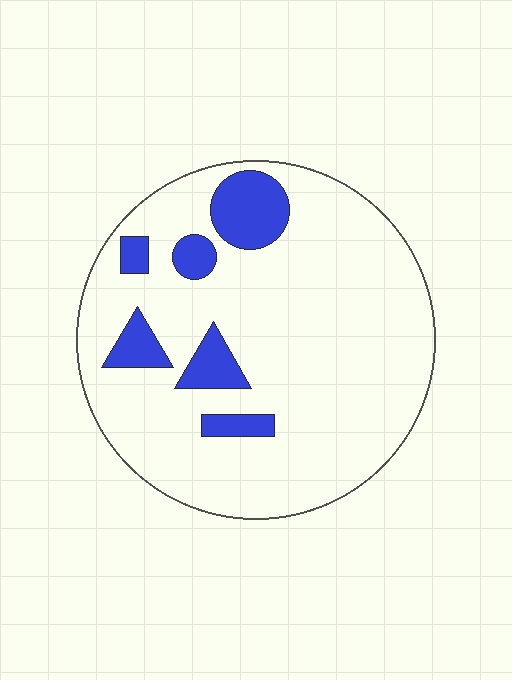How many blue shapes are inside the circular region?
6.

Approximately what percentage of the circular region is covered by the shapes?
Approximately 15%.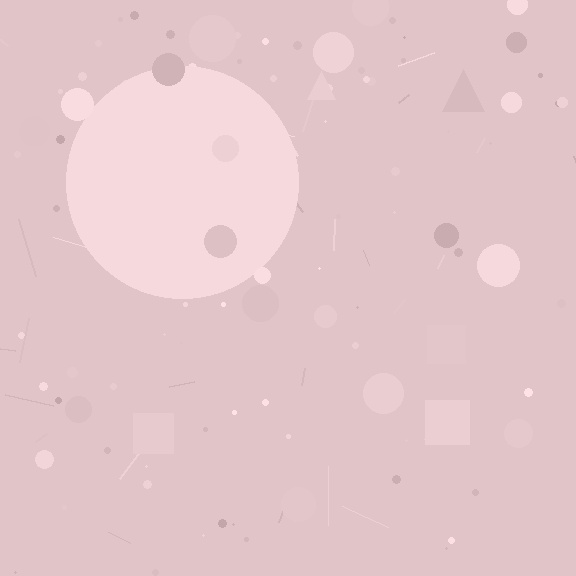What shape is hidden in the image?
A circle is hidden in the image.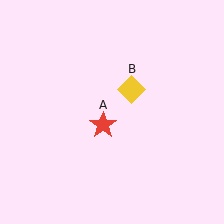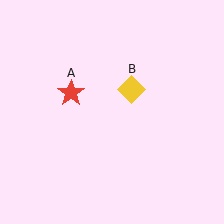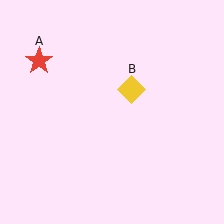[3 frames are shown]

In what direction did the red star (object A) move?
The red star (object A) moved up and to the left.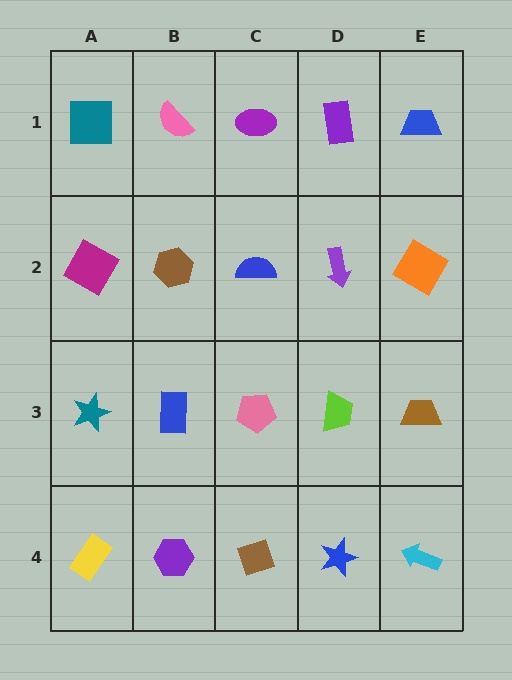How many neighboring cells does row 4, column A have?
2.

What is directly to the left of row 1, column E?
A purple rectangle.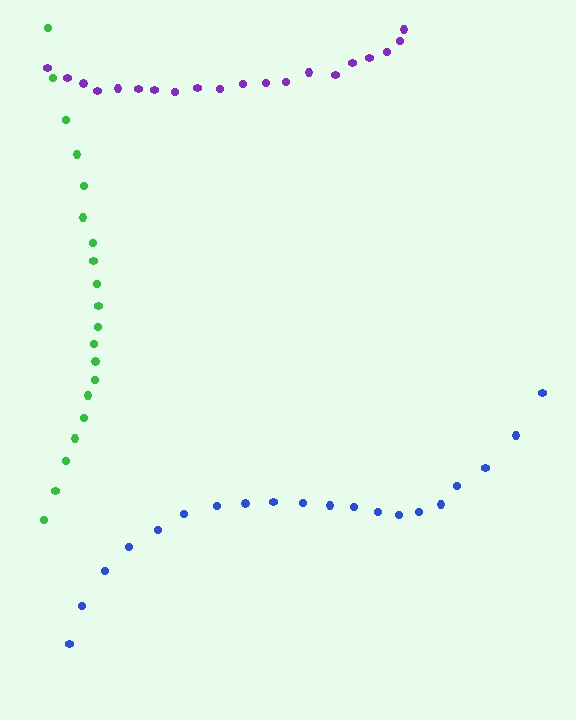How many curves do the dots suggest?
There are 3 distinct paths.